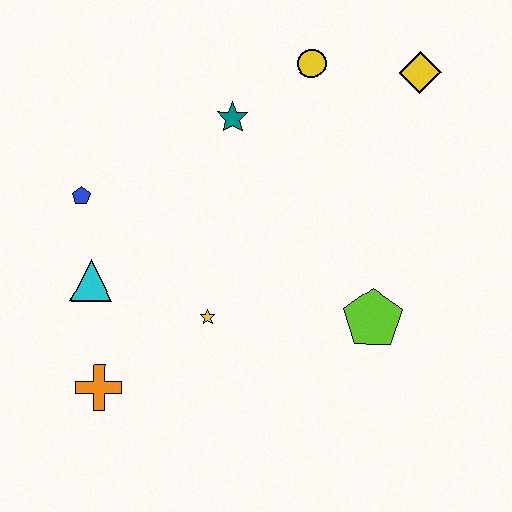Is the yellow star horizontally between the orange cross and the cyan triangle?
No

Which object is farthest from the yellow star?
The yellow diamond is farthest from the yellow star.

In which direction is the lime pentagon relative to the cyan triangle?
The lime pentagon is to the right of the cyan triangle.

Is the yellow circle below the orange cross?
No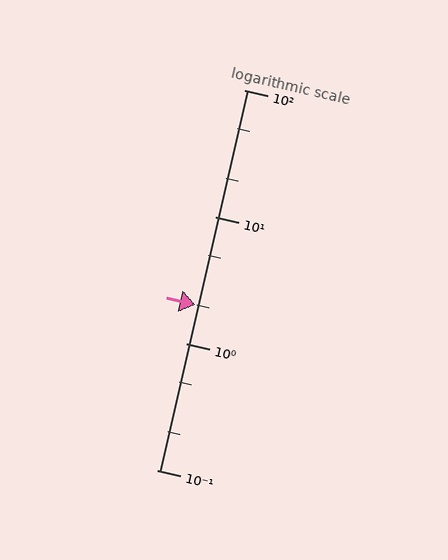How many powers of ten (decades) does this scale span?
The scale spans 3 decades, from 0.1 to 100.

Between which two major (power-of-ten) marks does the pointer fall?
The pointer is between 1 and 10.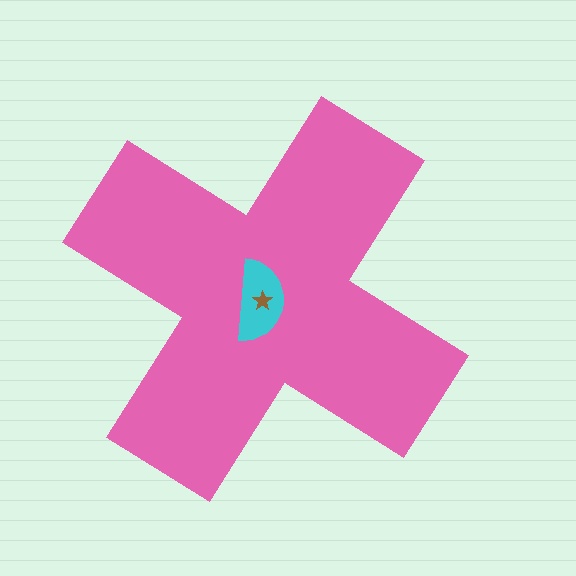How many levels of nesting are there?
3.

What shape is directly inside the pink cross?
The cyan semicircle.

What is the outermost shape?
The pink cross.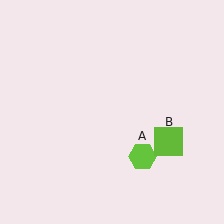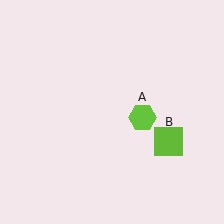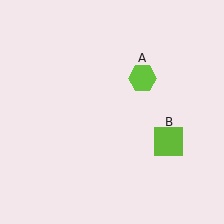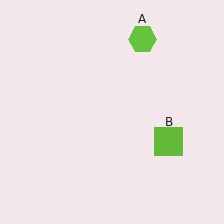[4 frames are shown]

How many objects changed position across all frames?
1 object changed position: lime hexagon (object A).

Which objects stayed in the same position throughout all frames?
Lime square (object B) remained stationary.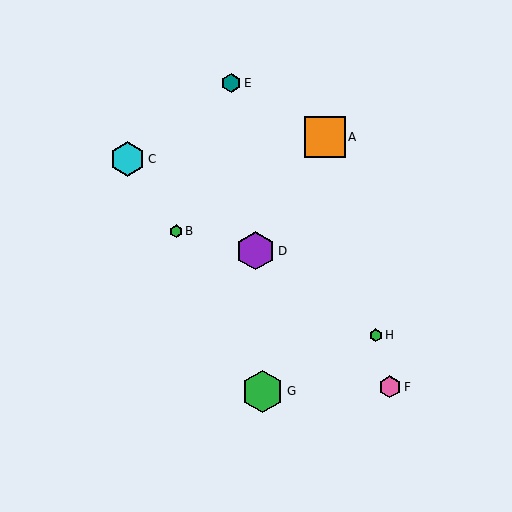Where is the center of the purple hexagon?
The center of the purple hexagon is at (255, 251).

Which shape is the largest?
The green hexagon (labeled G) is the largest.